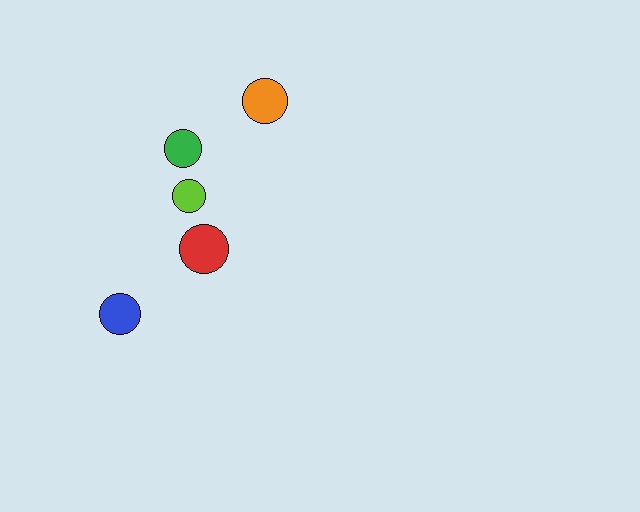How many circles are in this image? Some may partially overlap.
There are 5 circles.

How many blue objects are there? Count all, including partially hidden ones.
There is 1 blue object.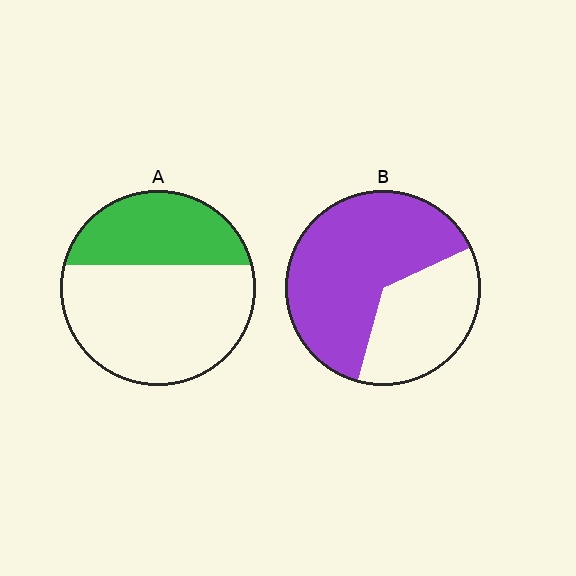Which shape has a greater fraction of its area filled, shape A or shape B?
Shape B.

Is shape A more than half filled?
No.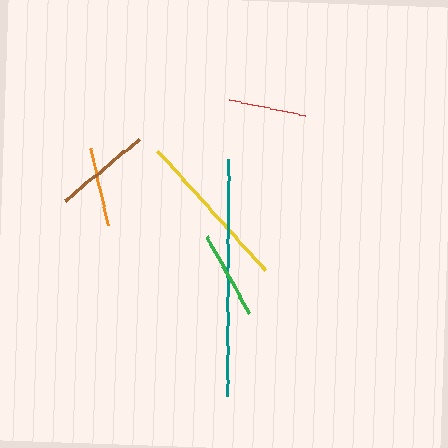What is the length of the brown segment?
The brown segment is approximately 96 pixels long.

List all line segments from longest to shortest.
From longest to shortest: teal, yellow, brown, green, orange, red.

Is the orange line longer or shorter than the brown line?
The brown line is longer than the orange line.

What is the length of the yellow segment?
The yellow segment is approximately 161 pixels long.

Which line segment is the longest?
The teal line is the longest at approximately 237 pixels.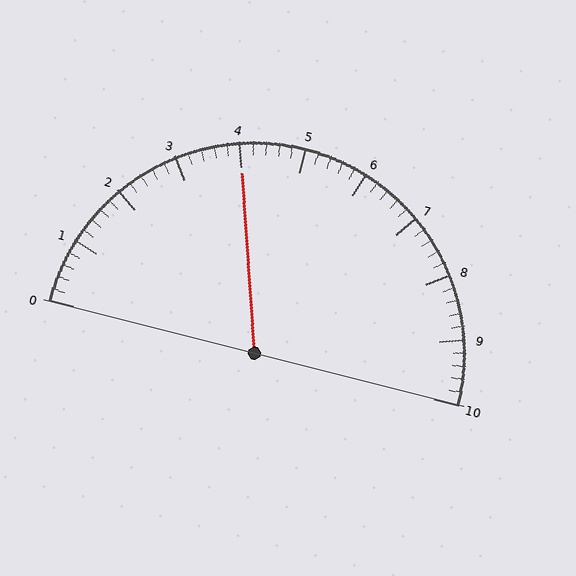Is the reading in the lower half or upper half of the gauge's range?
The reading is in the lower half of the range (0 to 10).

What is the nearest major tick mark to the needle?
The nearest major tick mark is 4.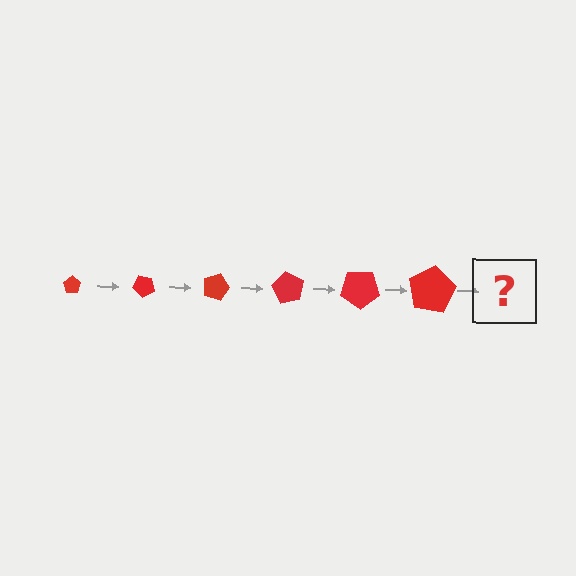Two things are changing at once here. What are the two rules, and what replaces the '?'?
The two rules are that the pentagon grows larger each step and it rotates 45 degrees each step. The '?' should be a pentagon, larger than the previous one and rotated 270 degrees from the start.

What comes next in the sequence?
The next element should be a pentagon, larger than the previous one and rotated 270 degrees from the start.